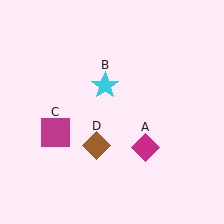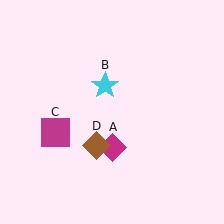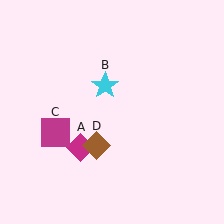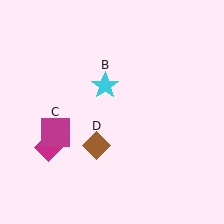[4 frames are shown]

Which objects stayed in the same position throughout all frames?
Cyan star (object B) and magenta square (object C) and brown diamond (object D) remained stationary.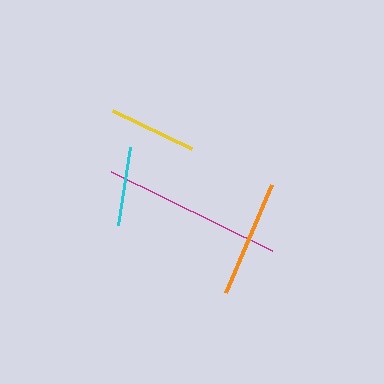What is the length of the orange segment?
The orange segment is approximately 117 pixels long.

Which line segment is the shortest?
The cyan line is the shortest at approximately 79 pixels.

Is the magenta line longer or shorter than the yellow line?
The magenta line is longer than the yellow line.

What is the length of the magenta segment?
The magenta segment is approximately 179 pixels long.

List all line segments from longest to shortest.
From longest to shortest: magenta, orange, yellow, cyan.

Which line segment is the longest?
The magenta line is the longest at approximately 179 pixels.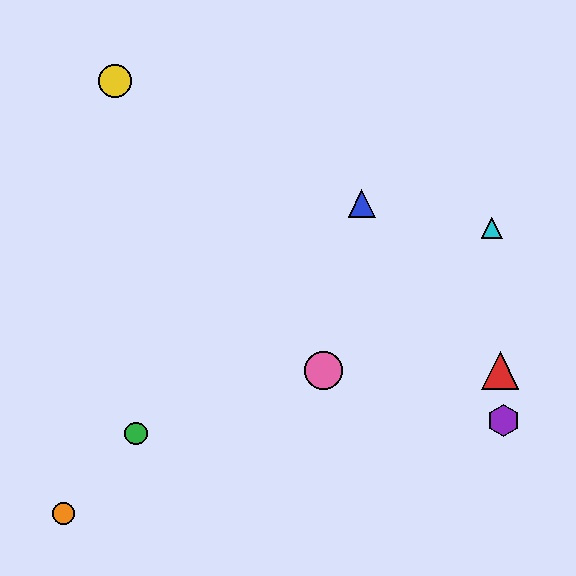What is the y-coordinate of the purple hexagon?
The purple hexagon is at y≈420.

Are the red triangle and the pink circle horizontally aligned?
Yes, both are at y≈370.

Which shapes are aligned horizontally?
The red triangle, the pink circle are aligned horizontally.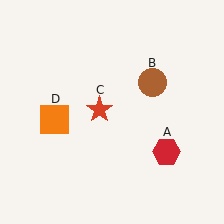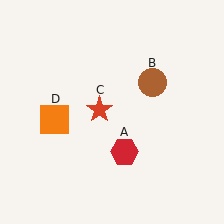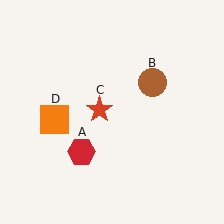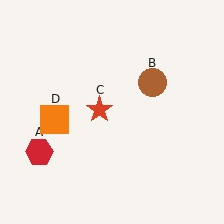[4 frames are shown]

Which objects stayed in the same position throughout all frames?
Brown circle (object B) and red star (object C) and orange square (object D) remained stationary.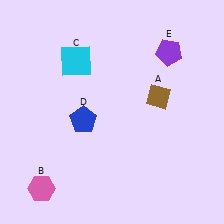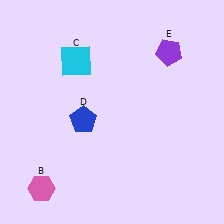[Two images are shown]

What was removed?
The brown diamond (A) was removed in Image 2.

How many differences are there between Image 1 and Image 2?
There is 1 difference between the two images.